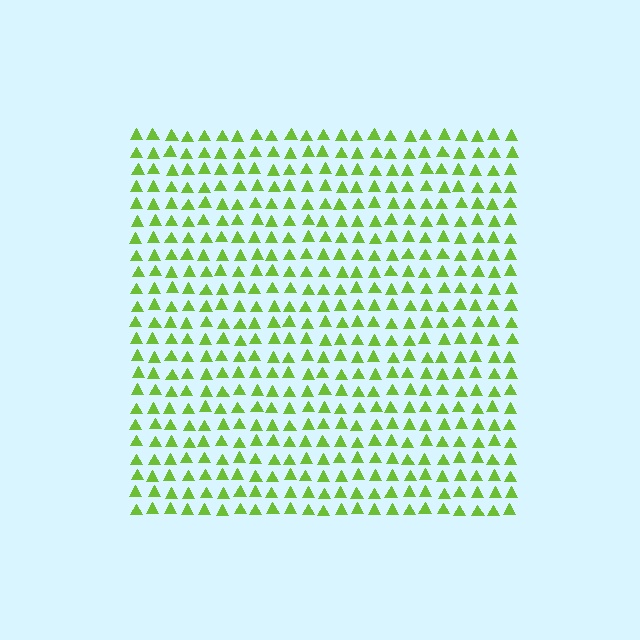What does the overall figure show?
The overall figure shows a square.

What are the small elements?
The small elements are triangles.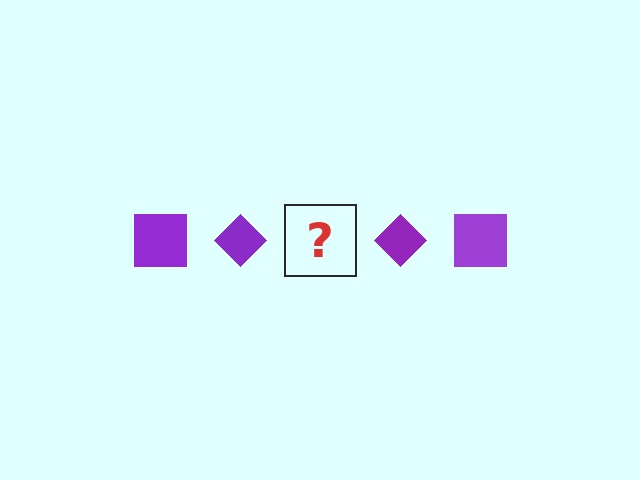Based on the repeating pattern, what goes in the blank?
The blank should be a purple square.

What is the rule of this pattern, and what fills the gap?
The rule is that the pattern cycles through square, diamond shapes in purple. The gap should be filled with a purple square.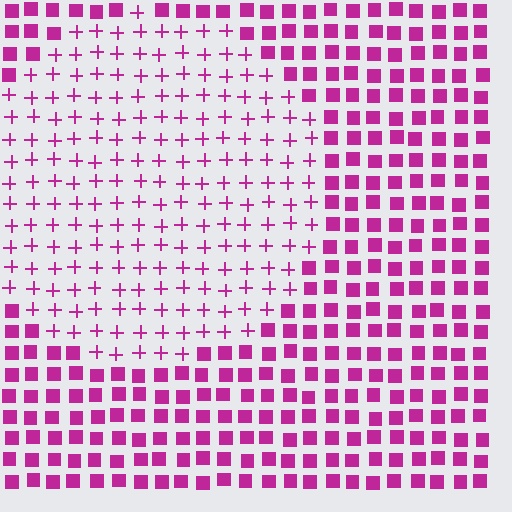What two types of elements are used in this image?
The image uses plus signs inside the circle region and squares outside it.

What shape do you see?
I see a circle.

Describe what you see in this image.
The image is filled with small magenta elements arranged in a uniform grid. A circle-shaped region contains plus signs, while the surrounding area contains squares. The boundary is defined purely by the change in element shape.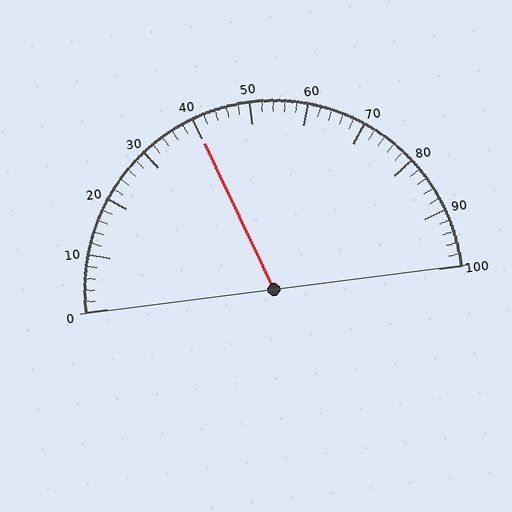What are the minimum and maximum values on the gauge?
The gauge ranges from 0 to 100.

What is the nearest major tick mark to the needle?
The nearest major tick mark is 40.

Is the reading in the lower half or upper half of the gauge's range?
The reading is in the lower half of the range (0 to 100).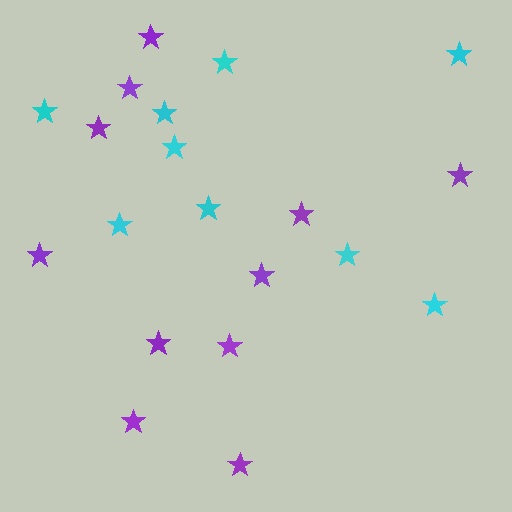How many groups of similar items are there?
There are 2 groups: one group of purple stars (11) and one group of cyan stars (9).